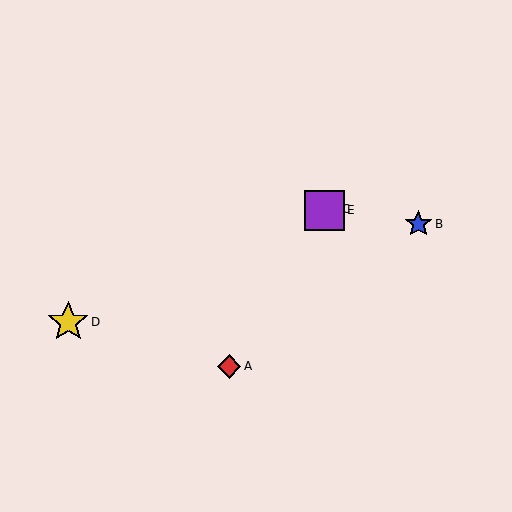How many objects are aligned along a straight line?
3 objects (A, C, E) are aligned along a straight line.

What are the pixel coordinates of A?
Object A is at (229, 366).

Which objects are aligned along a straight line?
Objects A, C, E are aligned along a straight line.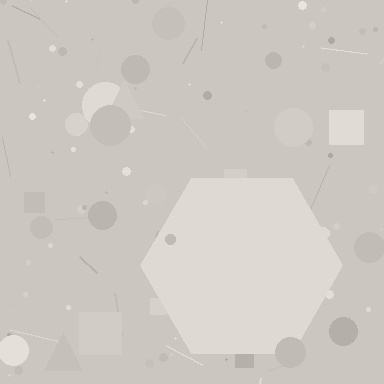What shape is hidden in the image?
A hexagon is hidden in the image.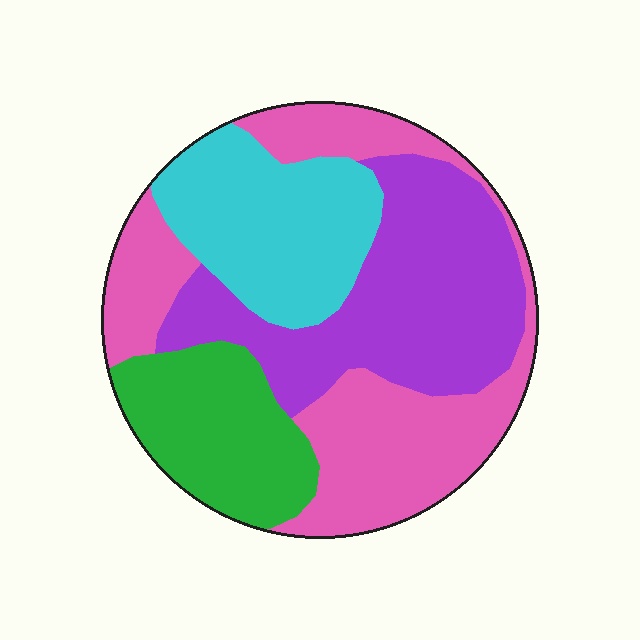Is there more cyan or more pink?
Pink.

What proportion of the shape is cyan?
Cyan takes up about one fifth (1/5) of the shape.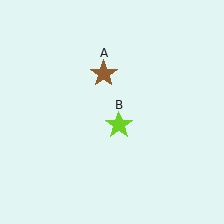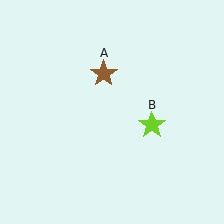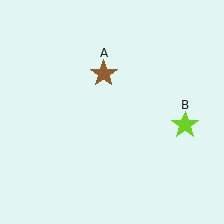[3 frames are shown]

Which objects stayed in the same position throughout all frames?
Brown star (object A) remained stationary.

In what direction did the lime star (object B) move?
The lime star (object B) moved right.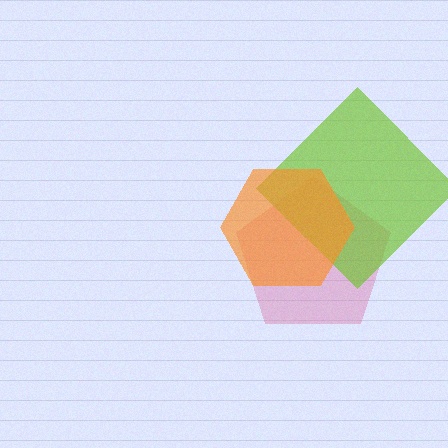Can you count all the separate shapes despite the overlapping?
Yes, there are 3 separate shapes.